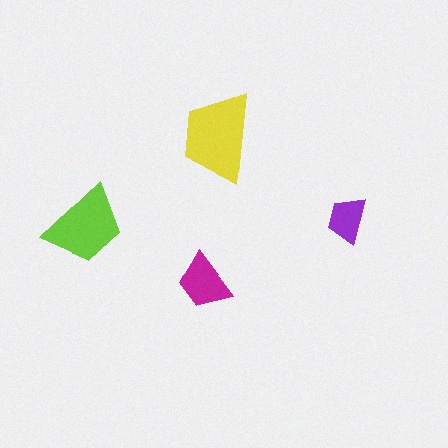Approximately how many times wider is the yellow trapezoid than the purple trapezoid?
About 2 times wider.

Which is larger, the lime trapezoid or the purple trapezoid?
The lime one.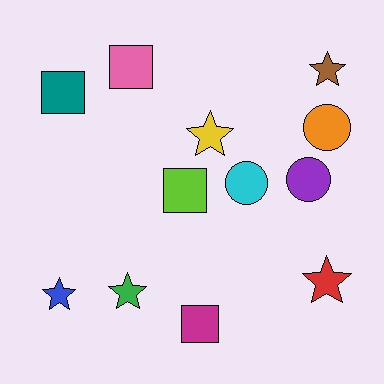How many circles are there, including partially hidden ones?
There are 3 circles.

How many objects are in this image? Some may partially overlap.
There are 12 objects.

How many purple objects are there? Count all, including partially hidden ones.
There is 1 purple object.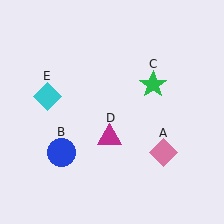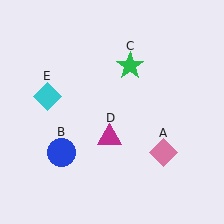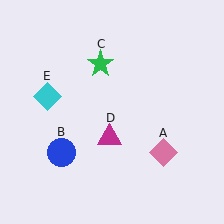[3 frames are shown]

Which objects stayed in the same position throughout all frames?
Pink diamond (object A) and blue circle (object B) and magenta triangle (object D) and cyan diamond (object E) remained stationary.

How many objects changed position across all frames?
1 object changed position: green star (object C).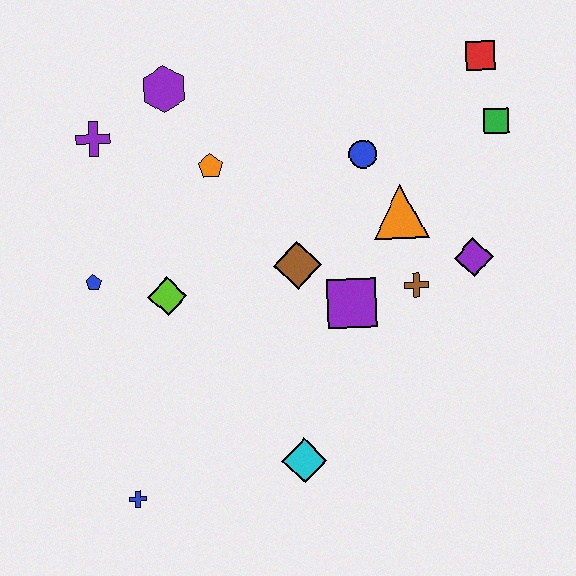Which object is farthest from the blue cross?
The red square is farthest from the blue cross.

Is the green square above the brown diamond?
Yes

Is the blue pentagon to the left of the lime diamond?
Yes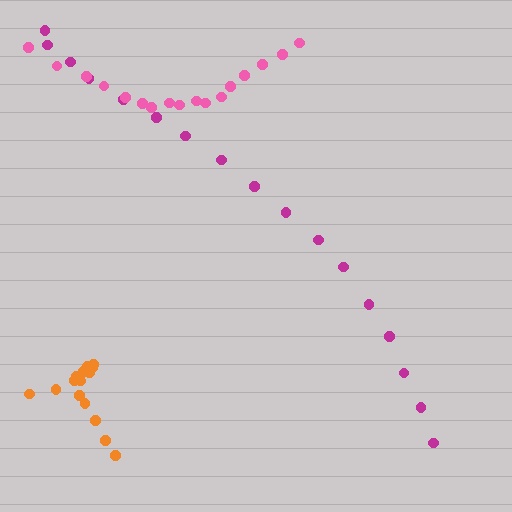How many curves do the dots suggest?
There are 3 distinct paths.